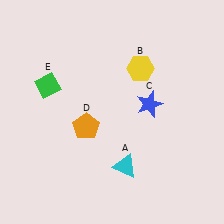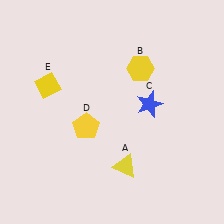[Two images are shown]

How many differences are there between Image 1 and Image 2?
There are 3 differences between the two images.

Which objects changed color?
A changed from cyan to yellow. D changed from orange to yellow. E changed from green to yellow.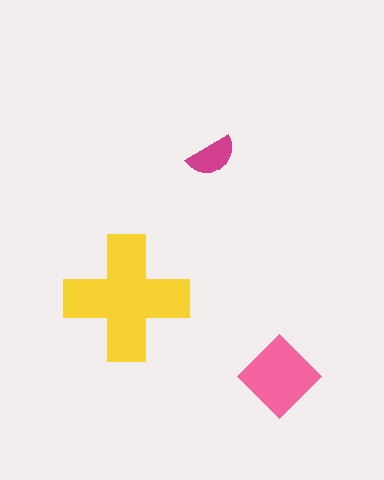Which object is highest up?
The magenta semicircle is topmost.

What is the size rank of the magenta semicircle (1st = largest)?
3rd.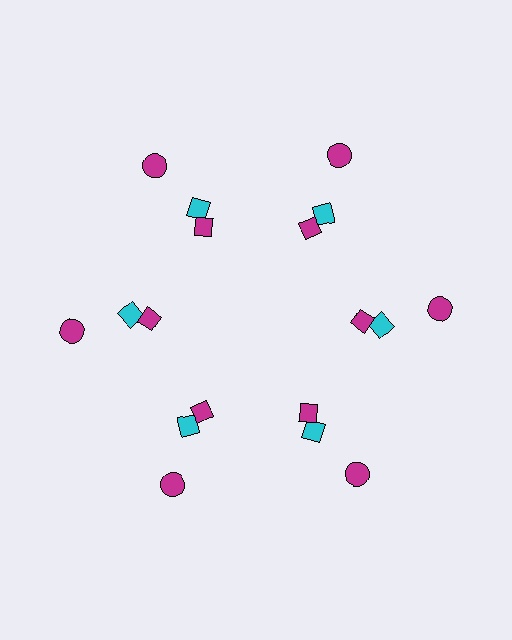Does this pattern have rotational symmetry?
Yes, this pattern has 6-fold rotational symmetry. It looks the same after rotating 60 degrees around the center.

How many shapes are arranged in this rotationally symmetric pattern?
There are 18 shapes, arranged in 6 groups of 3.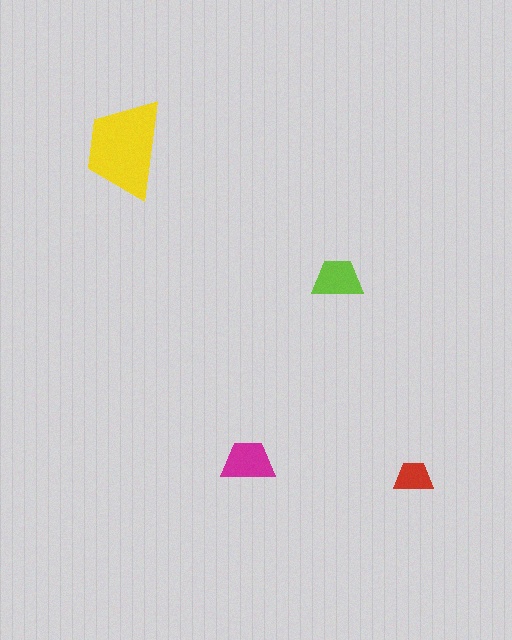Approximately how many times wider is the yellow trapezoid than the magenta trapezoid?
About 2 times wider.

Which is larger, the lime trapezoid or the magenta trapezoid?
The magenta one.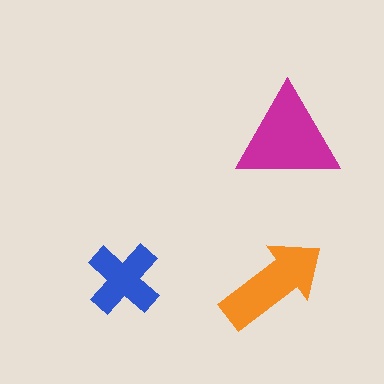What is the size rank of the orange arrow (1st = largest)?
2nd.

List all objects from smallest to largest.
The blue cross, the orange arrow, the magenta triangle.